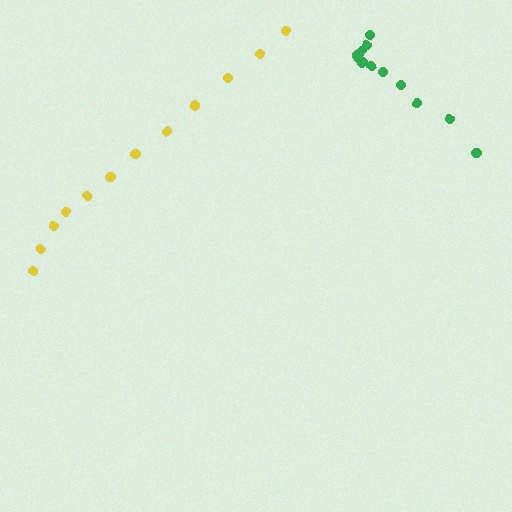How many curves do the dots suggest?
There are 2 distinct paths.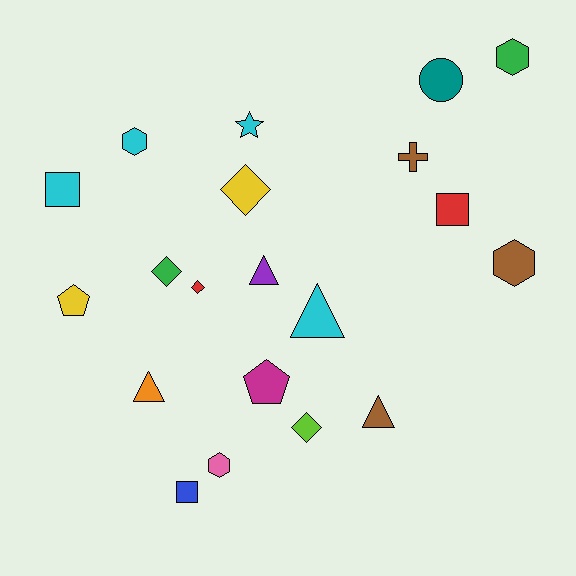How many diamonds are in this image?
There are 4 diamonds.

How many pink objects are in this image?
There is 1 pink object.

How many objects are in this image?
There are 20 objects.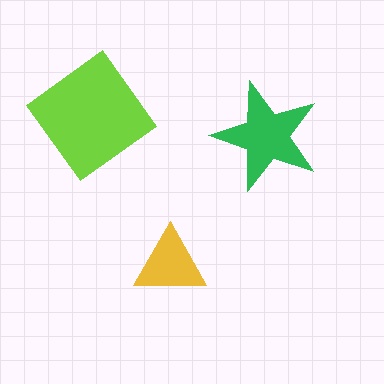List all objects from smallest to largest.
The yellow triangle, the green star, the lime diamond.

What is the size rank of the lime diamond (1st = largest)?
1st.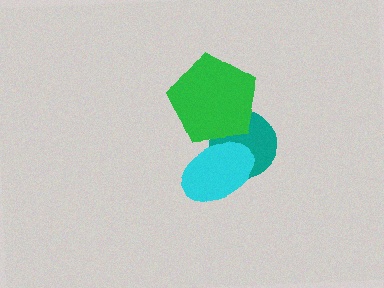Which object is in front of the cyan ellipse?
The green pentagon is in front of the cyan ellipse.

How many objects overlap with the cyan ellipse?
2 objects overlap with the cyan ellipse.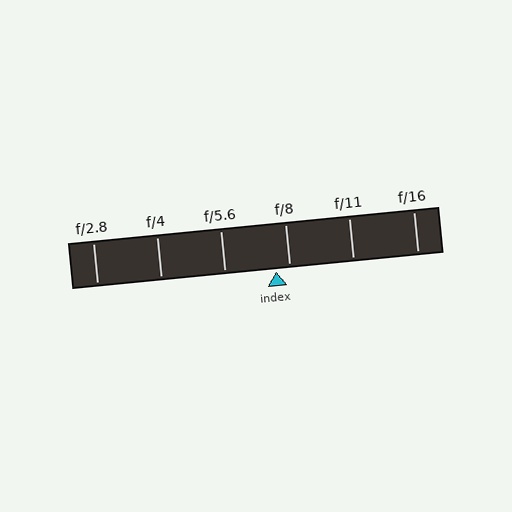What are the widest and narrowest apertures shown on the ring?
The widest aperture shown is f/2.8 and the narrowest is f/16.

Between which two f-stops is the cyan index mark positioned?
The index mark is between f/5.6 and f/8.